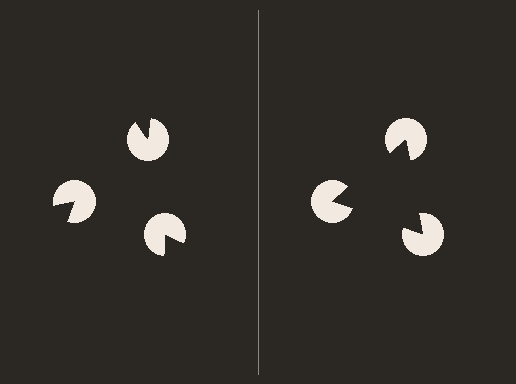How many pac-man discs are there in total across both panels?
6 — 3 on each side.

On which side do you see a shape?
An illusory triangle appears on the right side. On the left side the wedge cuts are rotated, so no coherent shape forms.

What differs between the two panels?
The pac-man discs are positioned identically on both sides; only the wedge orientations differ. On the right they align to a triangle; on the left they are misaligned.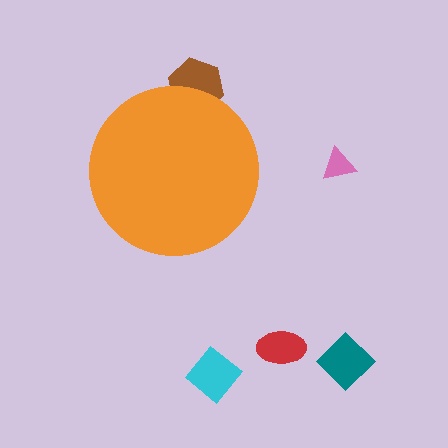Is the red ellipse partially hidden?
No, the red ellipse is fully visible.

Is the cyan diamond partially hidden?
No, the cyan diamond is fully visible.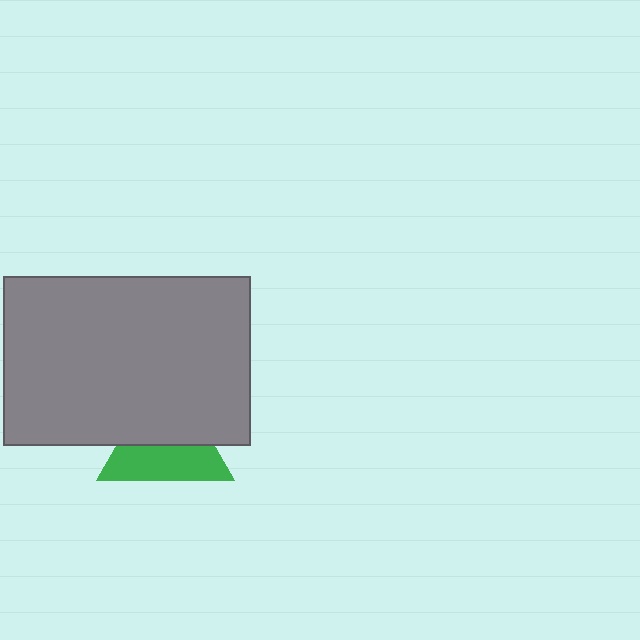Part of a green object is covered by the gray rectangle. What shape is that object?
It is a triangle.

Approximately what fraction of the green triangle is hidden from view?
Roughly 50% of the green triangle is hidden behind the gray rectangle.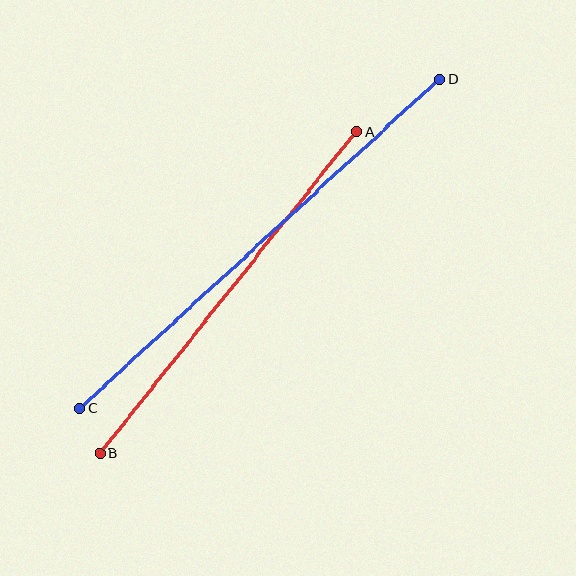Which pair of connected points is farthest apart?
Points C and D are farthest apart.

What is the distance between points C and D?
The distance is approximately 488 pixels.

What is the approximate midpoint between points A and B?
The midpoint is at approximately (228, 292) pixels.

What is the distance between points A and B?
The distance is approximately 411 pixels.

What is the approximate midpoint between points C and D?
The midpoint is at approximately (260, 244) pixels.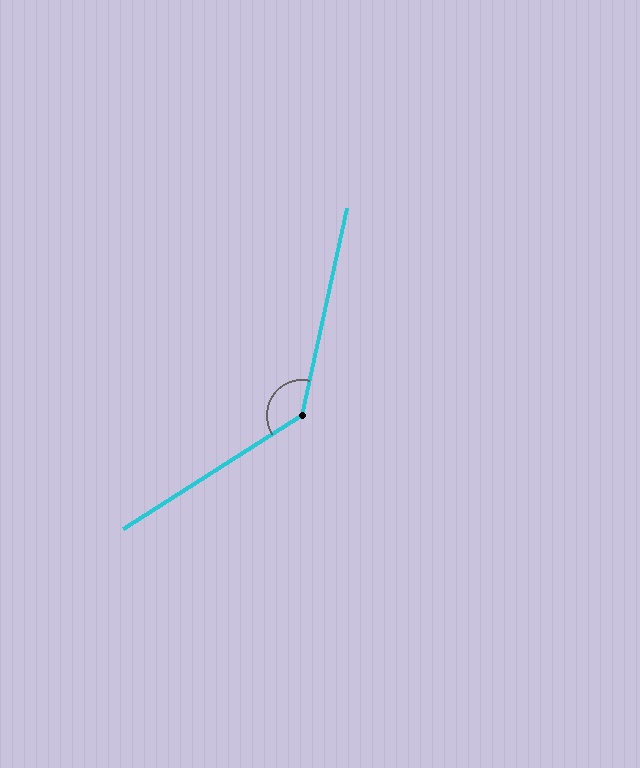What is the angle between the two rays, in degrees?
Approximately 135 degrees.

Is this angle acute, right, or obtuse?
It is obtuse.